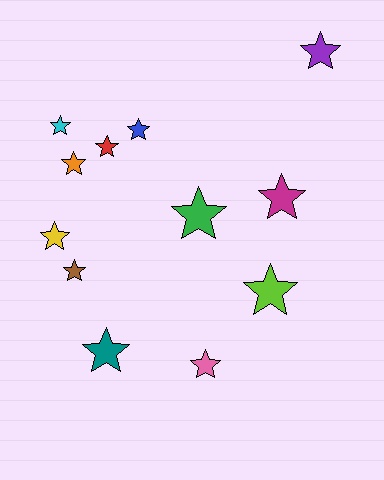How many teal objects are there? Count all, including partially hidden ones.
There is 1 teal object.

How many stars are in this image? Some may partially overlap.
There are 12 stars.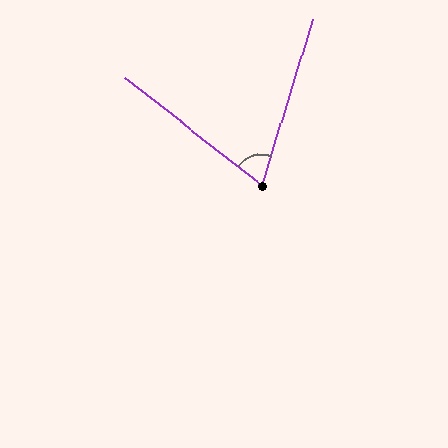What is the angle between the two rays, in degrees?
Approximately 69 degrees.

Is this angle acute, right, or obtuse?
It is acute.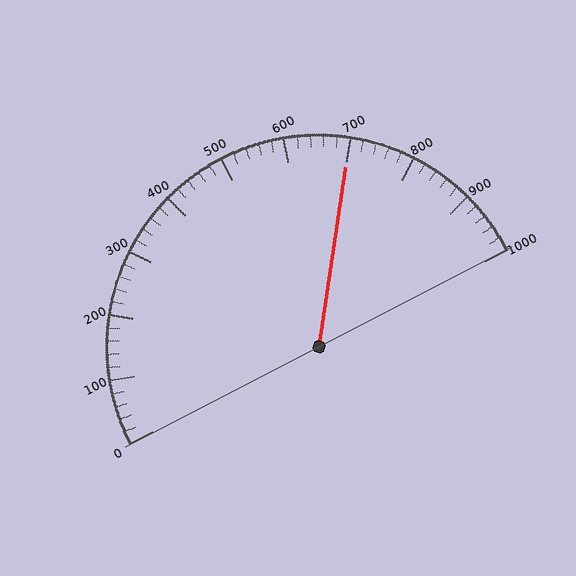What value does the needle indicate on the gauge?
The needle indicates approximately 700.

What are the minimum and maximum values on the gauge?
The gauge ranges from 0 to 1000.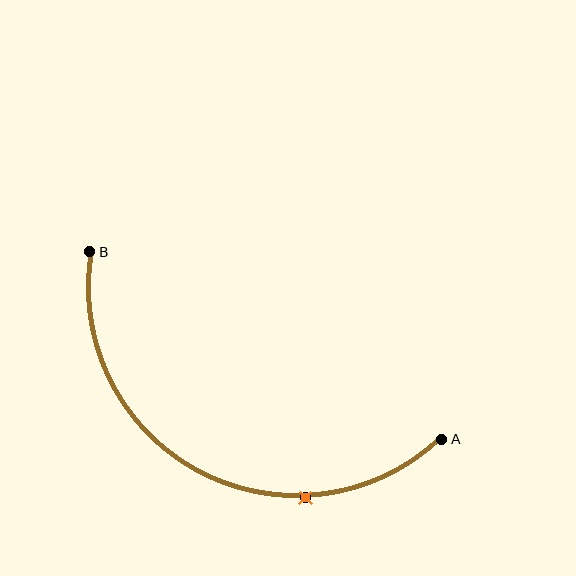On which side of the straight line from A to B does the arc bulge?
The arc bulges below the straight line connecting A and B.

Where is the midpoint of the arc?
The arc midpoint is the point on the curve farthest from the straight line joining A and B. It sits below that line.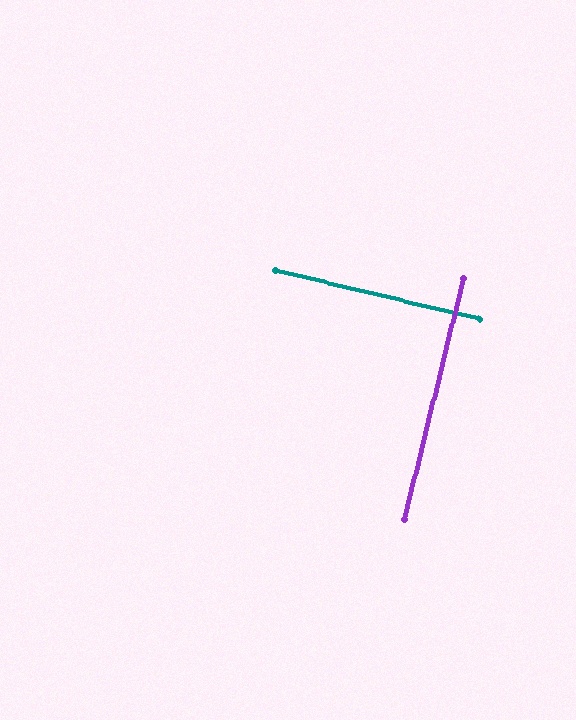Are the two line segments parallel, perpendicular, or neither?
Perpendicular — they meet at approximately 90°.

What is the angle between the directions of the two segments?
Approximately 90 degrees.